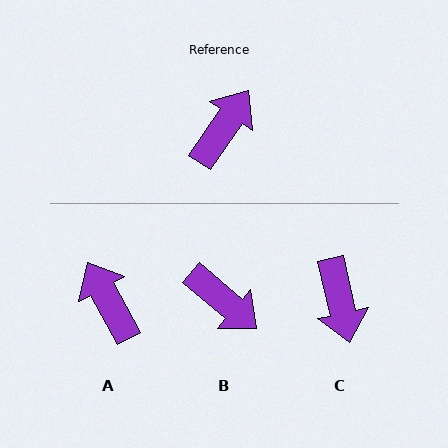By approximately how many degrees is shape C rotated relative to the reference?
Approximately 133 degrees clockwise.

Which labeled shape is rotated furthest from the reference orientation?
C, about 133 degrees away.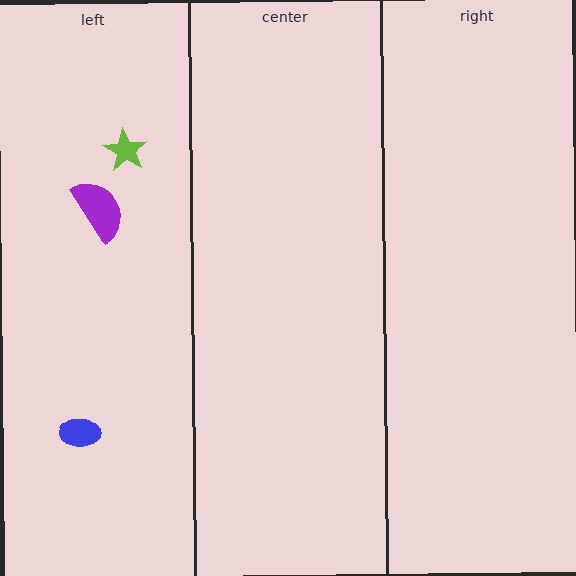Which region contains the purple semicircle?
The left region.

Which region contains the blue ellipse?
The left region.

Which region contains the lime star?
The left region.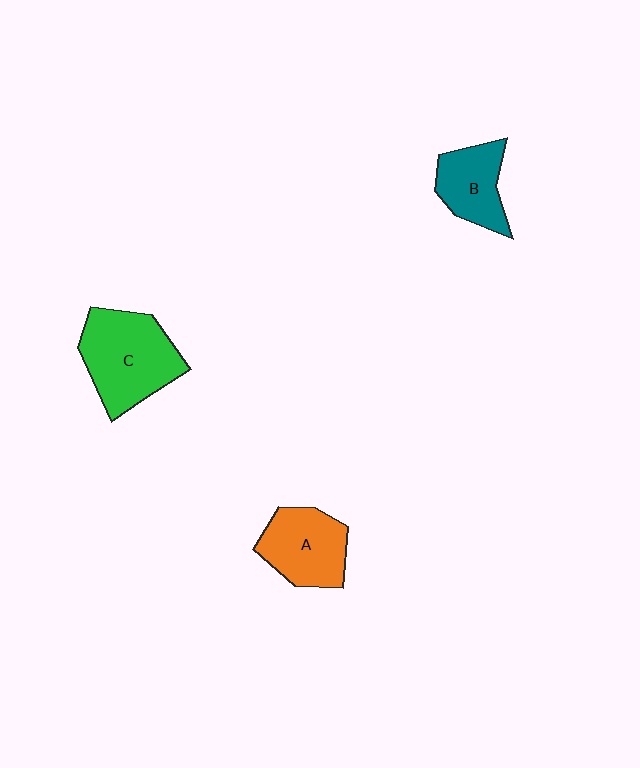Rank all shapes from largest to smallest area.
From largest to smallest: C (green), A (orange), B (teal).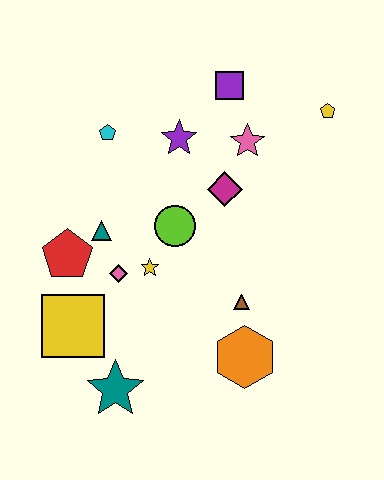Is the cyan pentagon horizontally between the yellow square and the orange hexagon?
Yes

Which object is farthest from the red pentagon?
The yellow pentagon is farthest from the red pentagon.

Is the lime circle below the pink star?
Yes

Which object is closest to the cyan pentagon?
The purple star is closest to the cyan pentagon.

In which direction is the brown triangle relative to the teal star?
The brown triangle is to the right of the teal star.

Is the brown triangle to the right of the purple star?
Yes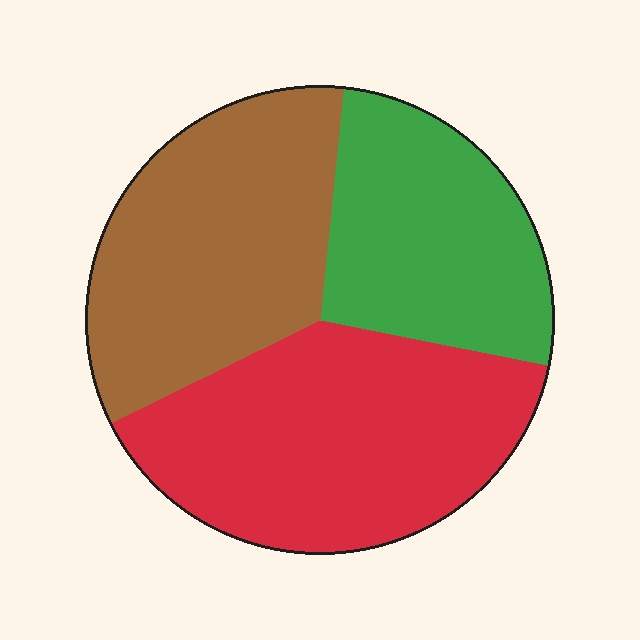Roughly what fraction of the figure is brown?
Brown takes up about one third (1/3) of the figure.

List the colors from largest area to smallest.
From largest to smallest: red, brown, green.